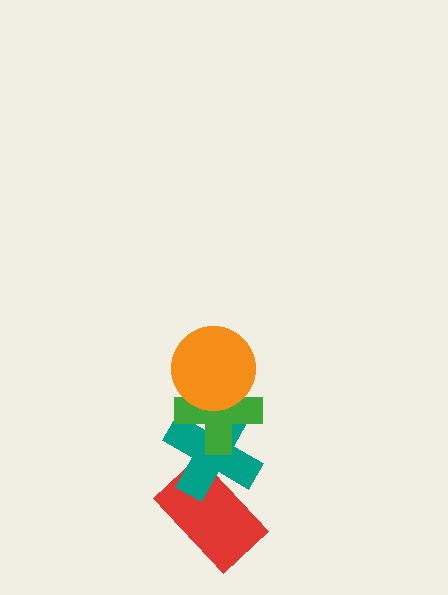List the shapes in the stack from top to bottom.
From top to bottom: the orange circle, the green cross, the teal cross, the red rectangle.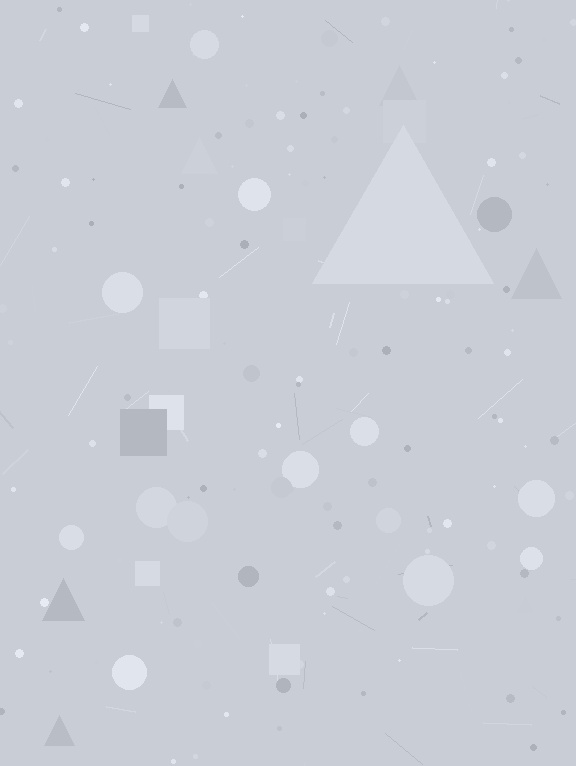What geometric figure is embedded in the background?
A triangle is embedded in the background.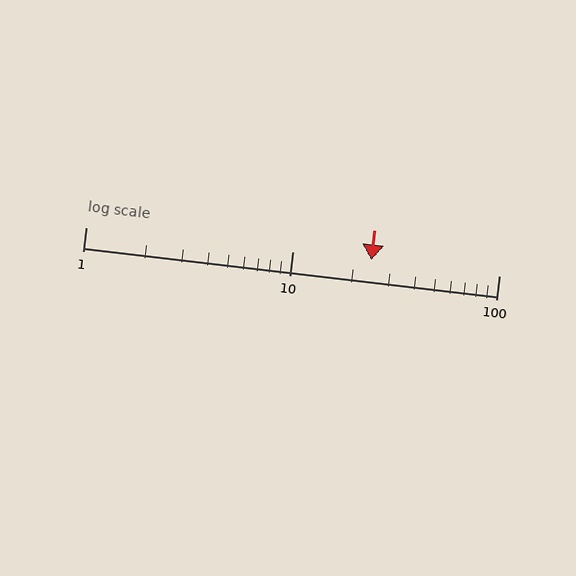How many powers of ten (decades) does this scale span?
The scale spans 2 decades, from 1 to 100.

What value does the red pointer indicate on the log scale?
The pointer indicates approximately 24.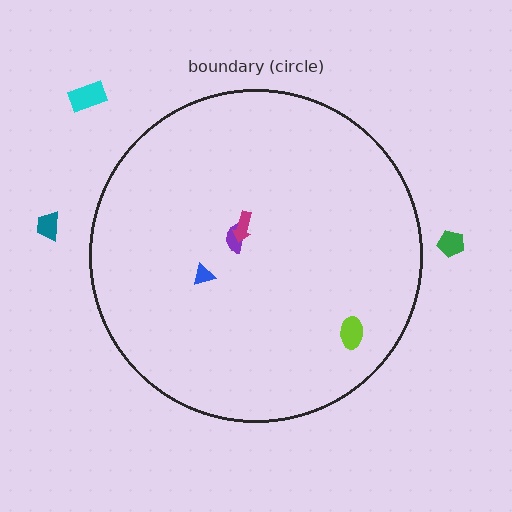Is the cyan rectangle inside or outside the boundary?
Outside.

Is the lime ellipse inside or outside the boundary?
Inside.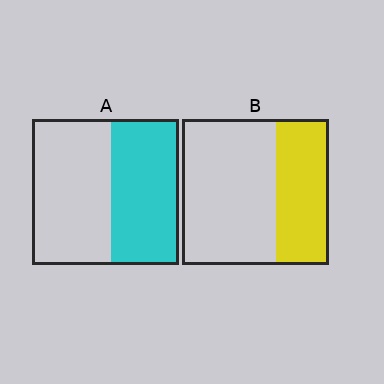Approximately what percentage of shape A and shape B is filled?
A is approximately 45% and B is approximately 35%.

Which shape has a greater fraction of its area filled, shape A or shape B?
Shape A.